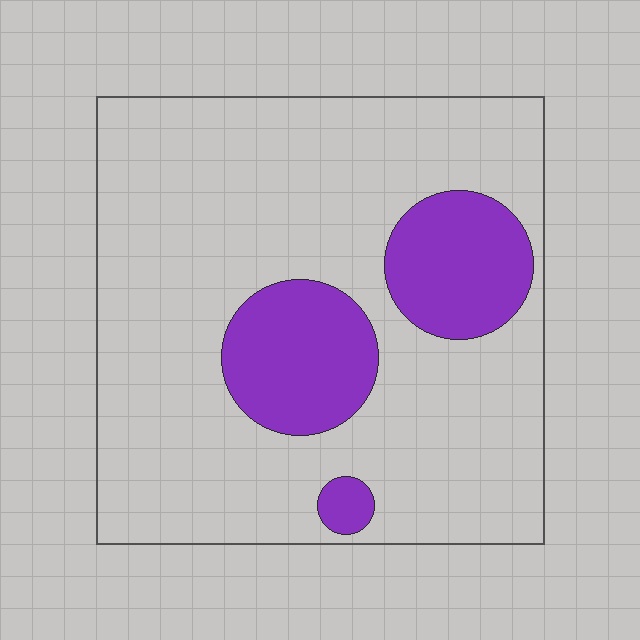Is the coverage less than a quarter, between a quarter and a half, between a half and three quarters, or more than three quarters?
Less than a quarter.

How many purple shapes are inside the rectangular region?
3.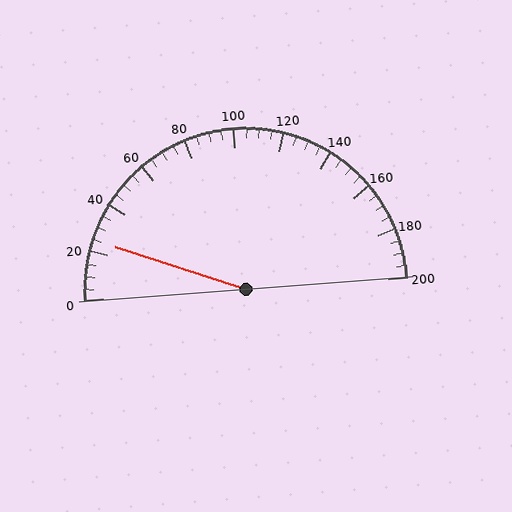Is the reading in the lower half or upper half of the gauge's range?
The reading is in the lower half of the range (0 to 200).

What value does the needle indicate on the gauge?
The needle indicates approximately 25.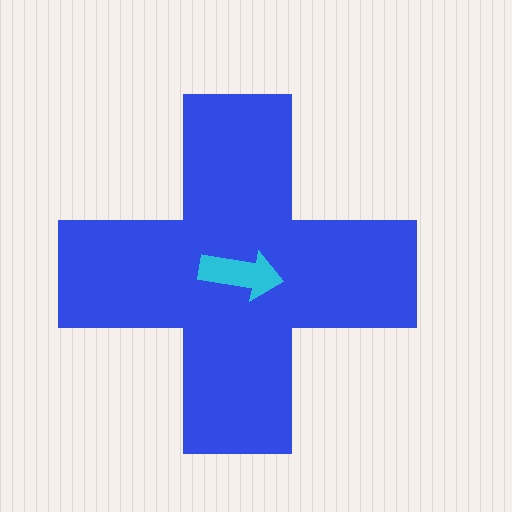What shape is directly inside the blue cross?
The cyan arrow.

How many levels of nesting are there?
2.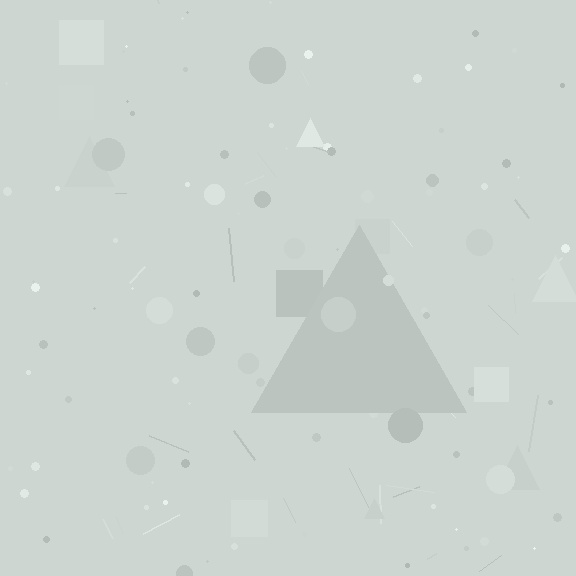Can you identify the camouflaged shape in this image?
The camouflaged shape is a triangle.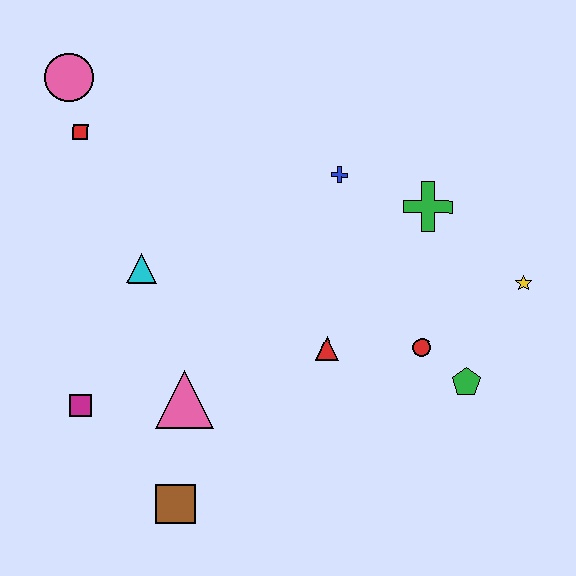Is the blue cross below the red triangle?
No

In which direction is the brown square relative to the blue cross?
The brown square is below the blue cross.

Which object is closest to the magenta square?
The pink triangle is closest to the magenta square.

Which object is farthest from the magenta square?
The yellow star is farthest from the magenta square.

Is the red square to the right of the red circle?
No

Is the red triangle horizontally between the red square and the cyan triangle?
No